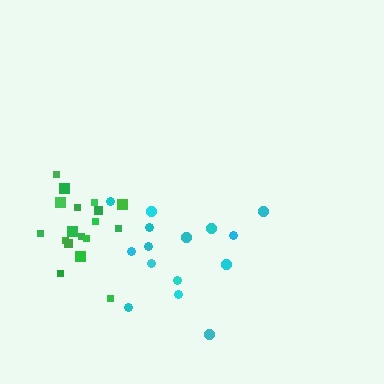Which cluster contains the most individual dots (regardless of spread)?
Green (18).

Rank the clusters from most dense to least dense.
green, cyan.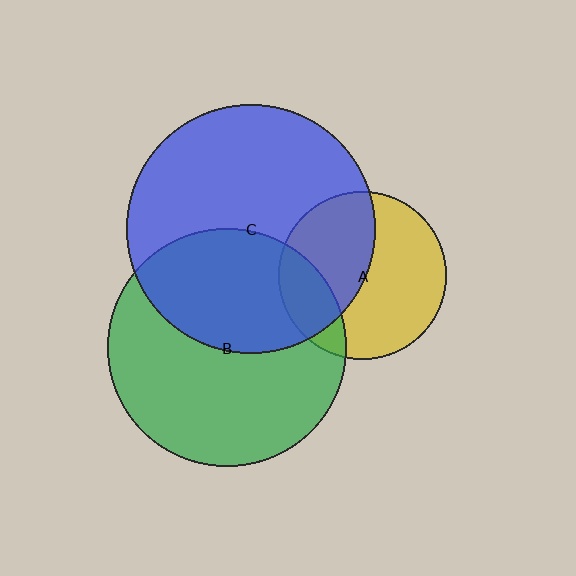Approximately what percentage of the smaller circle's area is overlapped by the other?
Approximately 40%.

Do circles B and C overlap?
Yes.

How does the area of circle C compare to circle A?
Approximately 2.2 times.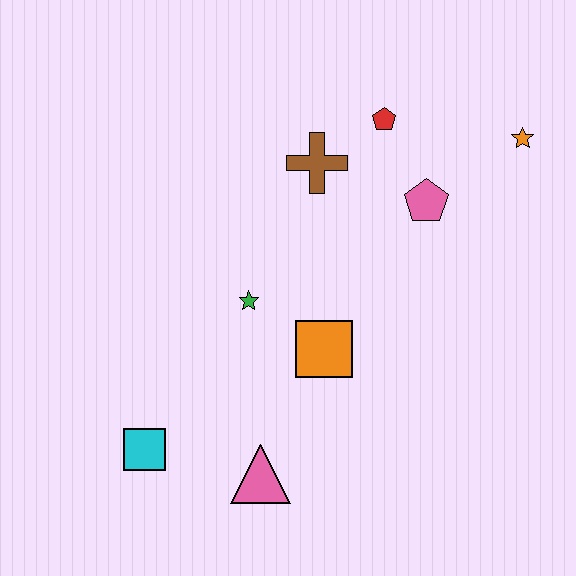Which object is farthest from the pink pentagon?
The cyan square is farthest from the pink pentagon.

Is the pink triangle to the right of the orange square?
No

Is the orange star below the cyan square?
No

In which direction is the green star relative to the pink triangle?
The green star is above the pink triangle.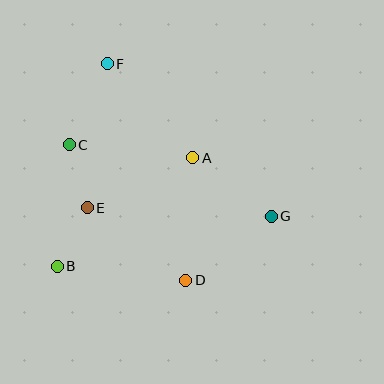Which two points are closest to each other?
Points B and E are closest to each other.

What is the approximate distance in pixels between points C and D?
The distance between C and D is approximately 179 pixels.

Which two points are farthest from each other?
Points D and F are farthest from each other.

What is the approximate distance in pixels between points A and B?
The distance between A and B is approximately 173 pixels.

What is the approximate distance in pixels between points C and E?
The distance between C and E is approximately 66 pixels.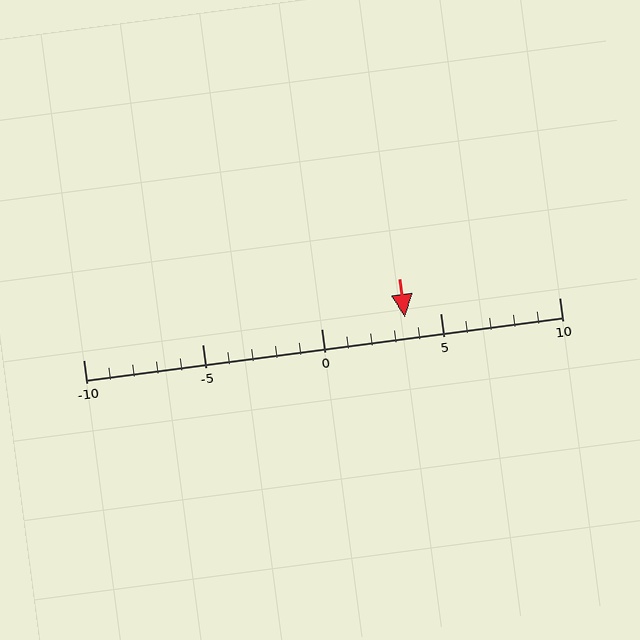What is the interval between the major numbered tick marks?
The major tick marks are spaced 5 units apart.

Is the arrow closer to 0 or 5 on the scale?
The arrow is closer to 5.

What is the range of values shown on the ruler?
The ruler shows values from -10 to 10.